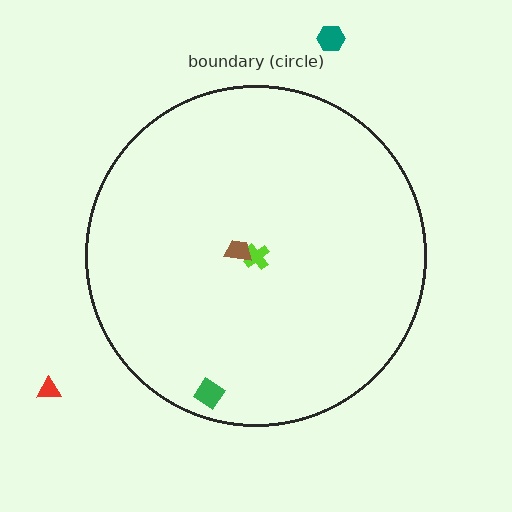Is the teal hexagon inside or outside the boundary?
Outside.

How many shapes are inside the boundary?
3 inside, 2 outside.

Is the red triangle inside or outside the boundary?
Outside.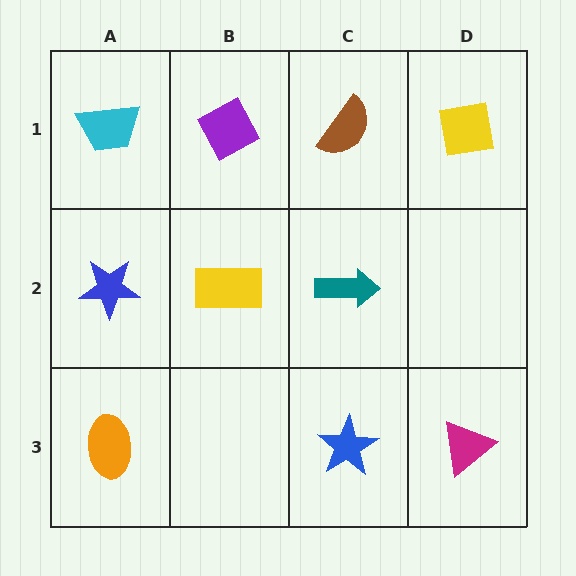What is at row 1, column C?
A brown semicircle.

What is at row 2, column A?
A blue star.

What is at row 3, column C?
A blue star.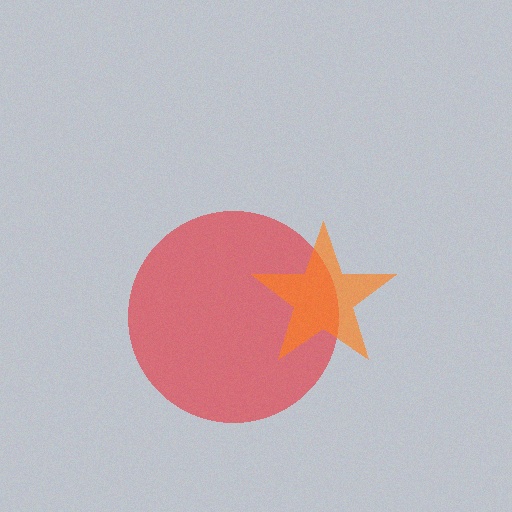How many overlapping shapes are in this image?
There are 2 overlapping shapes in the image.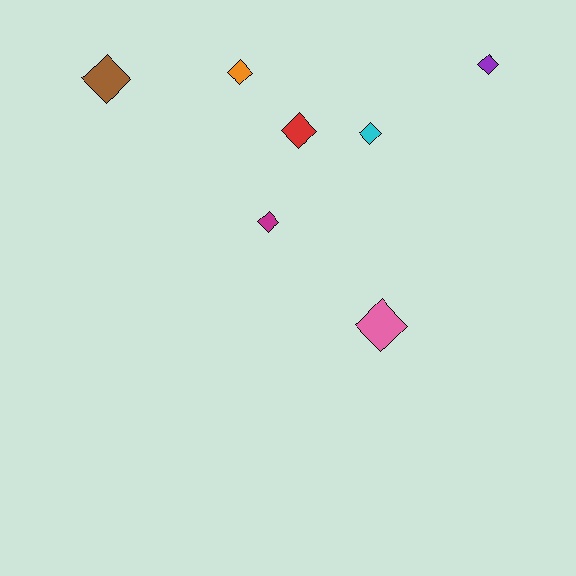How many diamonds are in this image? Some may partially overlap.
There are 7 diamonds.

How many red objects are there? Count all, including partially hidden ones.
There is 1 red object.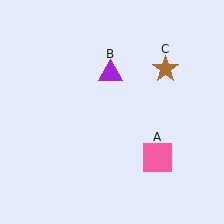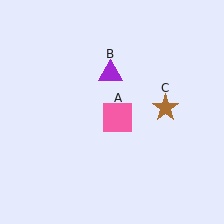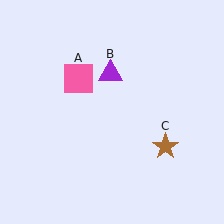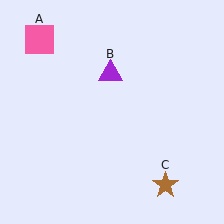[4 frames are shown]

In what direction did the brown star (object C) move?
The brown star (object C) moved down.